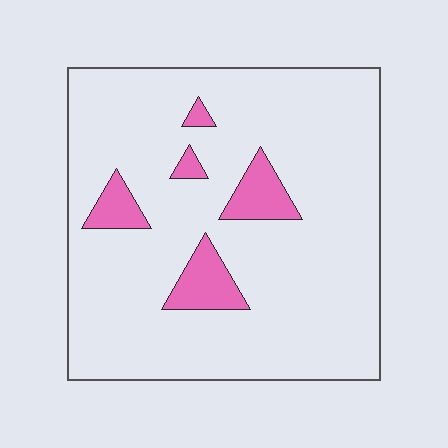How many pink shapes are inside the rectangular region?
5.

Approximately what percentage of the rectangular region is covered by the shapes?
Approximately 10%.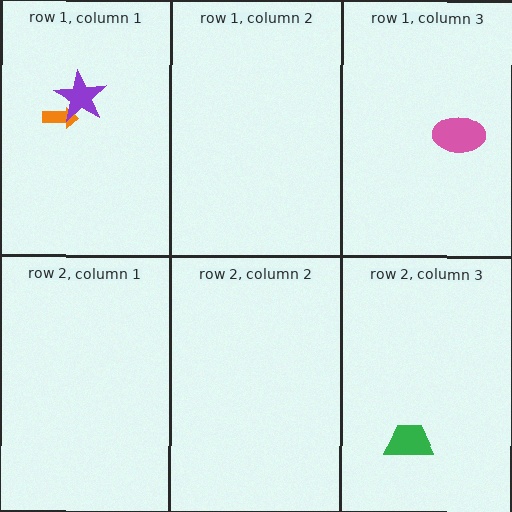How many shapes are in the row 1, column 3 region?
1.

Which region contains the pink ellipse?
The row 1, column 3 region.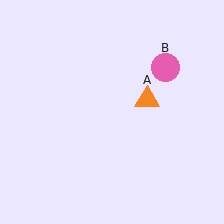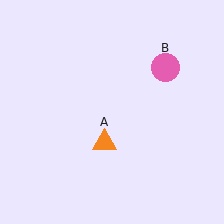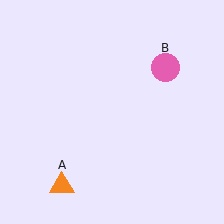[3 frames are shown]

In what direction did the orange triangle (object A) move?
The orange triangle (object A) moved down and to the left.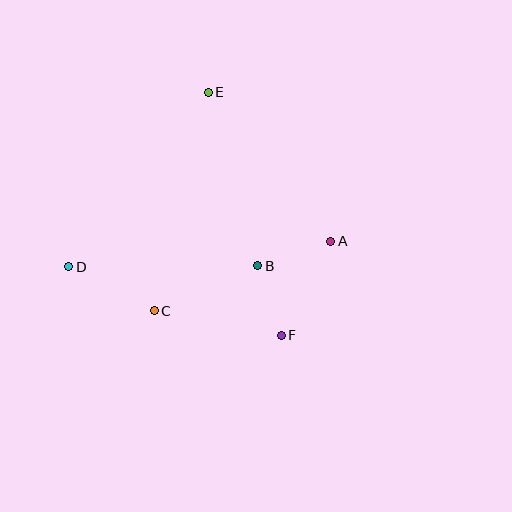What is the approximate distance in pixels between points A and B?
The distance between A and B is approximately 77 pixels.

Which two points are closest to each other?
Points B and F are closest to each other.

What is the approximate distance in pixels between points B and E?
The distance between B and E is approximately 181 pixels.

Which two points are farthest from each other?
Points A and D are farthest from each other.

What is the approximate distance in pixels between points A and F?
The distance between A and F is approximately 106 pixels.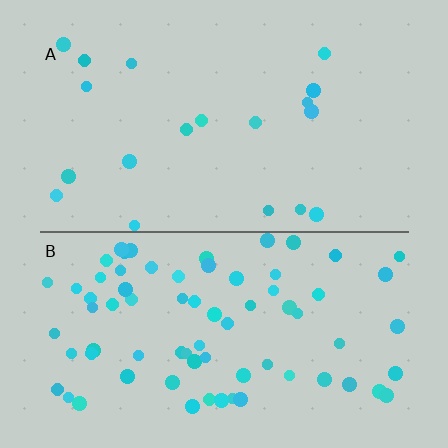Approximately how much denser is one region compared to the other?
Approximately 3.8× — region B over region A.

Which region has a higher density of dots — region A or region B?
B (the bottom).